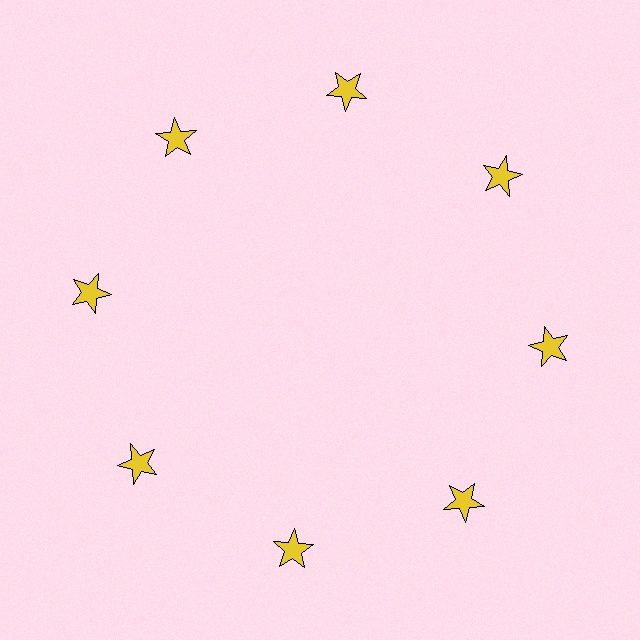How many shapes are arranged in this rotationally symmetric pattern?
There are 8 shapes, arranged in 8 groups of 1.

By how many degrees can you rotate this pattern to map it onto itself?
The pattern maps onto itself every 45 degrees of rotation.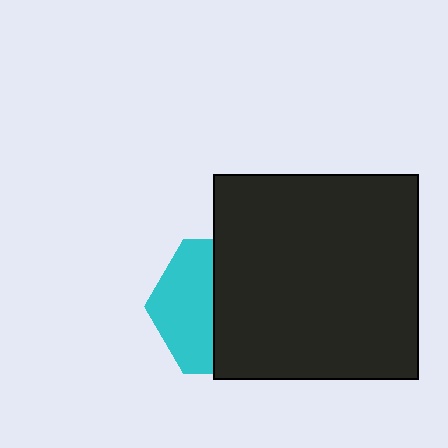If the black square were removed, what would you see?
You would see the complete cyan hexagon.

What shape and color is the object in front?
The object in front is a black square.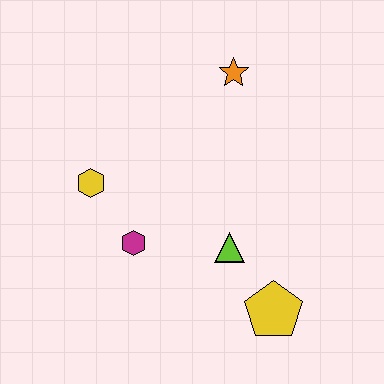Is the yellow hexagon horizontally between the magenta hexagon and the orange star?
No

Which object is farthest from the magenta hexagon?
The orange star is farthest from the magenta hexagon.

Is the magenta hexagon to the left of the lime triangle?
Yes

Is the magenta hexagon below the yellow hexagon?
Yes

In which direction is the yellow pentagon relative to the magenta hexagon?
The yellow pentagon is to the right of the magenta hexagon.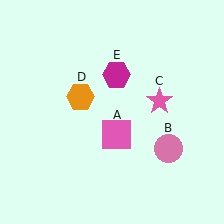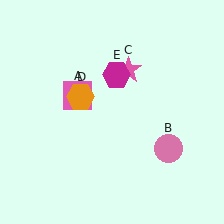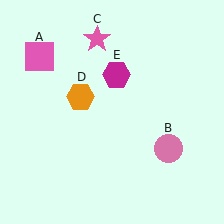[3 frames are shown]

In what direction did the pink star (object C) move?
The pink star (object C) moved up and to the left.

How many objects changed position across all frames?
2 objects changed position: pink square (object A), pink star (object C).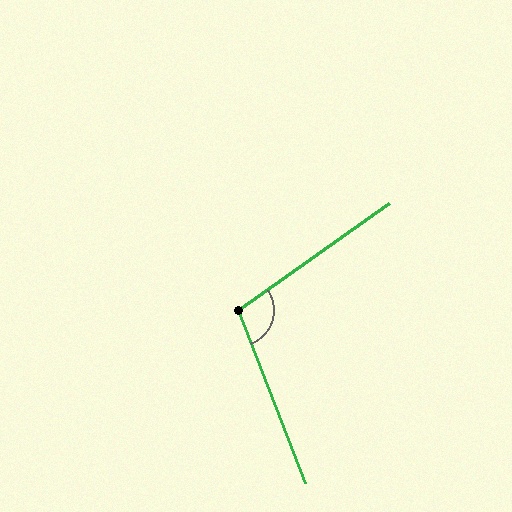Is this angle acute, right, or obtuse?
It is obtuse.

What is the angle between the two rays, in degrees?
Approximately 104 degrees.